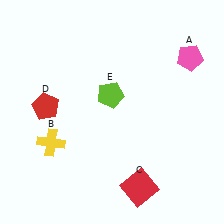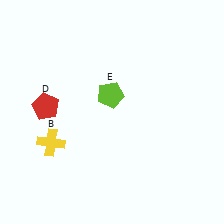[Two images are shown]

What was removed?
The red square (C), the pink pentagon (A) were removed in Image 2.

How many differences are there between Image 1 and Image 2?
There are 2 differences between the two images.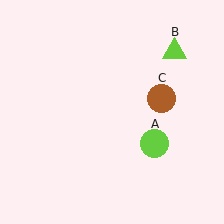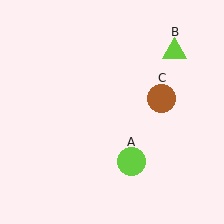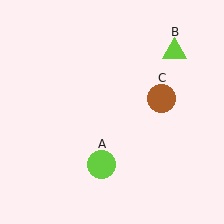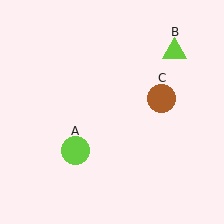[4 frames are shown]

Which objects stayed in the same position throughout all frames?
Lime triangle (object B) and brown circle (object C) remained stationary.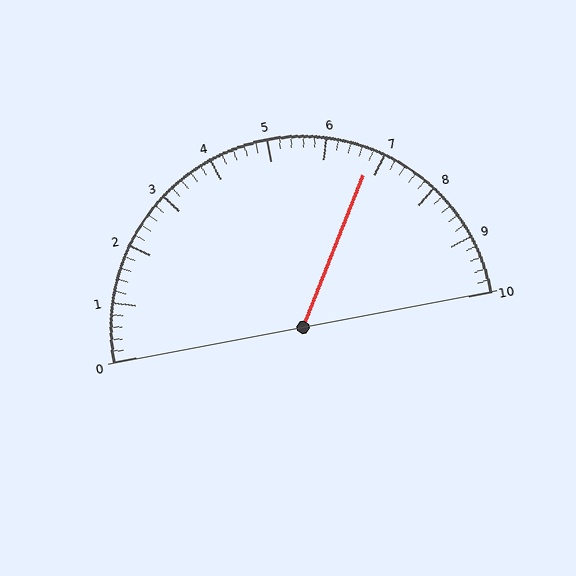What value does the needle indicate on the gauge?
The needle indicates approximately 6.8.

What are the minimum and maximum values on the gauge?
The gauge ranges from 0 to 10.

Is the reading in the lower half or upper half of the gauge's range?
The reading is in the upper half of the range (0 to 10).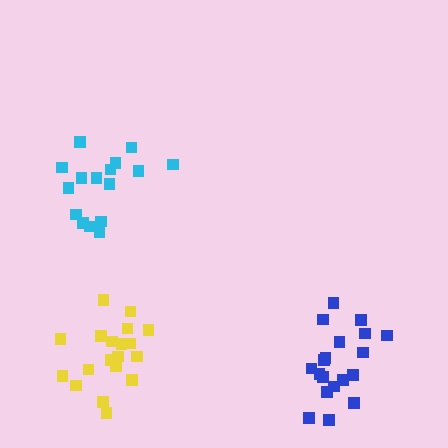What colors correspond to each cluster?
The clusters are colored: cyan, yellow, blue.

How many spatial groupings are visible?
There are 3 spatial groupings.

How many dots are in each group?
Group 1: 16 dots, Group 2: 19 dots, Group 3: 19 dots (54 total).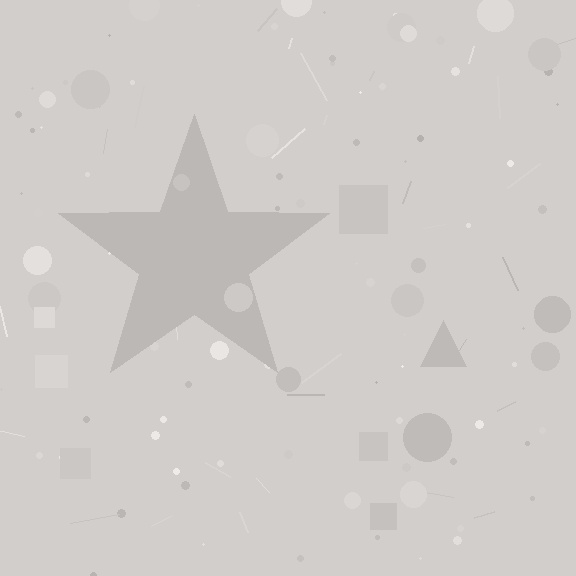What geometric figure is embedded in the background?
A star is embedded in the background.